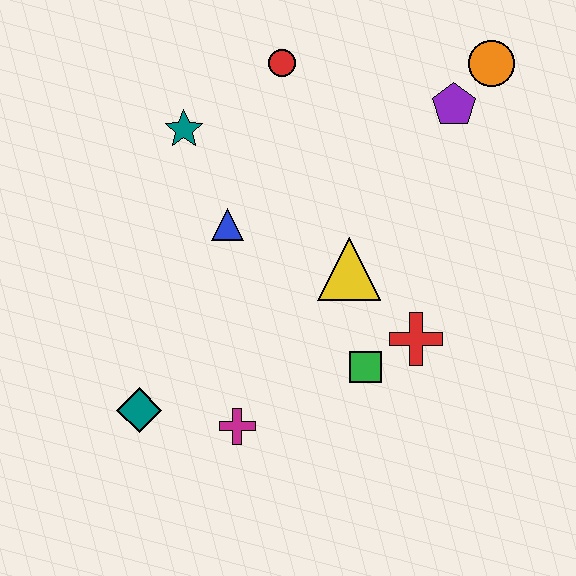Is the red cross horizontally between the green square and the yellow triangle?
No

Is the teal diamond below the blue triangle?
Yes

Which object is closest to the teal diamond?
The magenta cross is closest to the teal diamond.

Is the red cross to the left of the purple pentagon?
Yes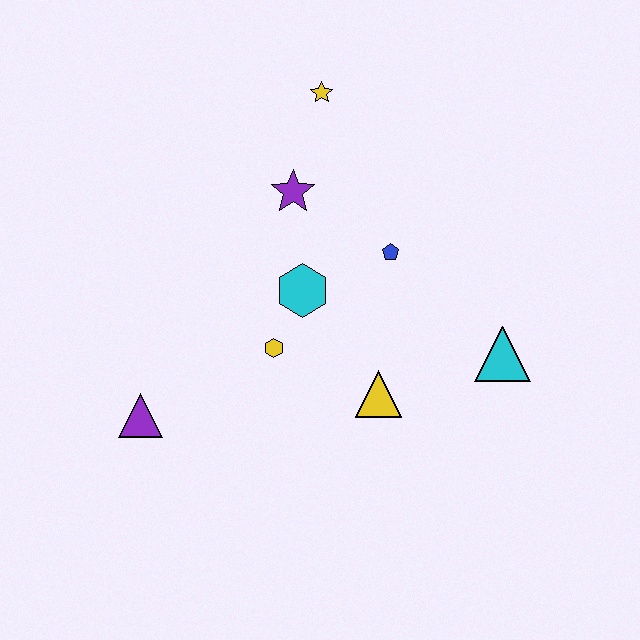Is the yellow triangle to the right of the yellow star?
Yes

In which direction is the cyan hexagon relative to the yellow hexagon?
The cyan hexagon is above the yellow hexagon.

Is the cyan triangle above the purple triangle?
Yes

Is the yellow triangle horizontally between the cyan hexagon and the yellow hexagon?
No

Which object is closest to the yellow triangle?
The yellow hexagon is closest to the yellow triangle.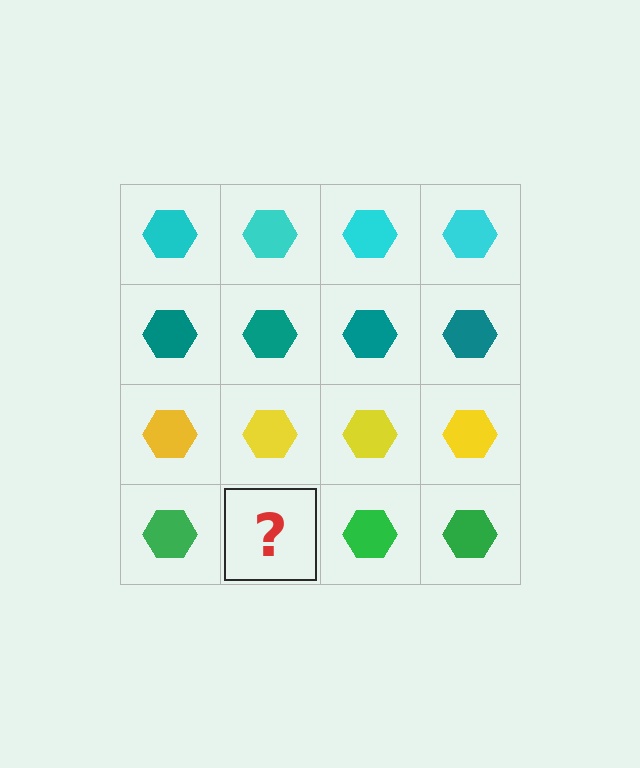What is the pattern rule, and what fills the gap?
The rule is that each row has a consistent color. The gap should be filled with a green hexagon.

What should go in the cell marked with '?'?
The missing cell should contain a green hexagon.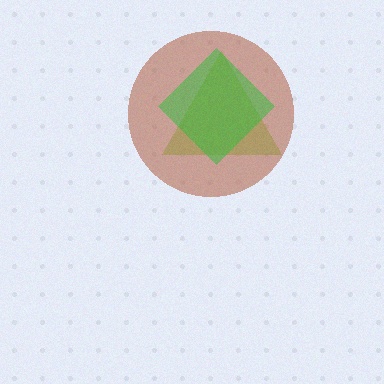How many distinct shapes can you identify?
There are 3 distinct shapes: a lime triangle, a brown circle, a green diamond.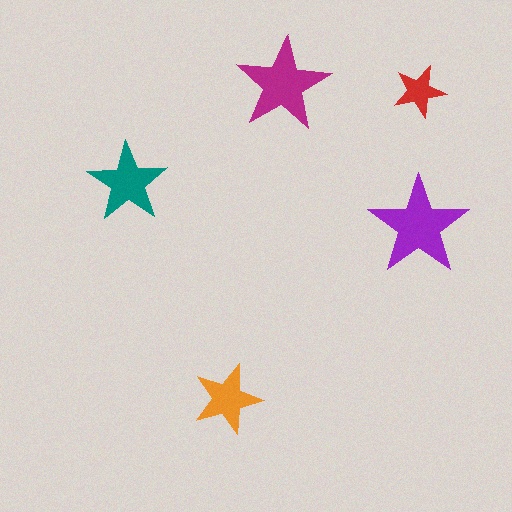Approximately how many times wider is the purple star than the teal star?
About 1.5 times wider.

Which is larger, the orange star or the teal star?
The teal one.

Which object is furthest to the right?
The red star is rightmost.